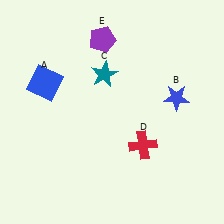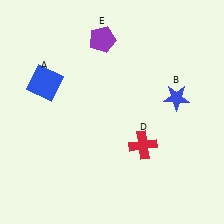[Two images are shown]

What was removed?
The teal star (C) was removed in Image 2.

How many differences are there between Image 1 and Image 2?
There is 1 difference between the two images.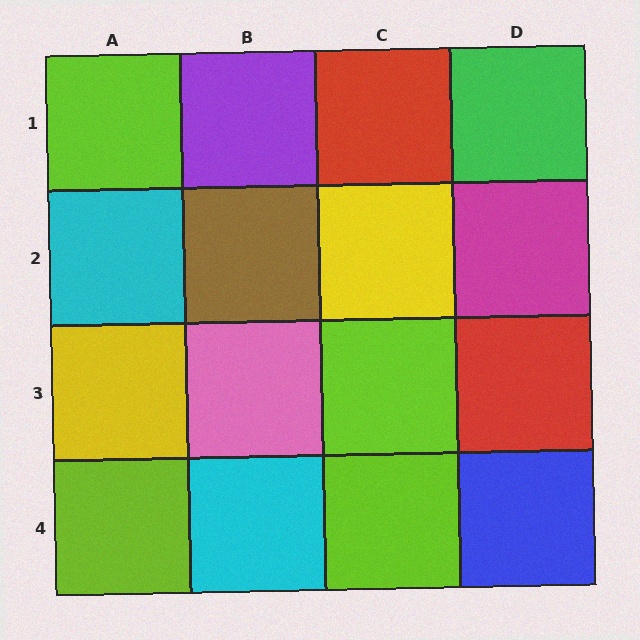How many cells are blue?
1 cell is blue.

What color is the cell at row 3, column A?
Yellow.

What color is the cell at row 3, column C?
Lime.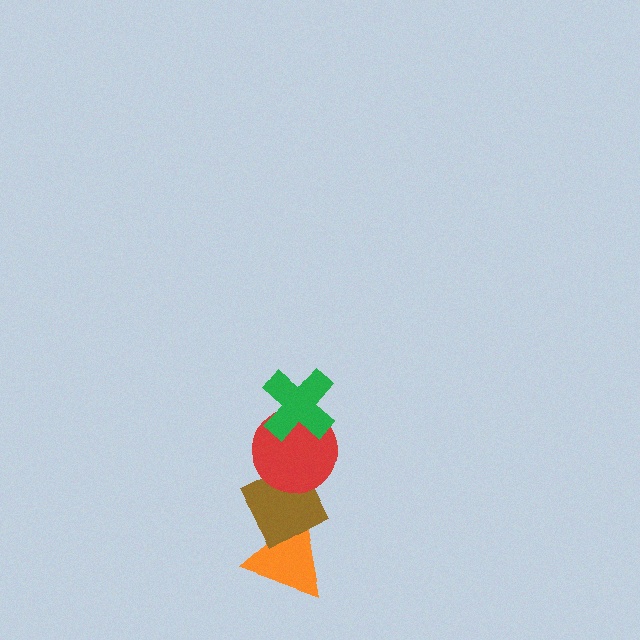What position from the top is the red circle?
The red circle is 2nd from the top.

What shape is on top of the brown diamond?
The red circle is on top of the brown diamond.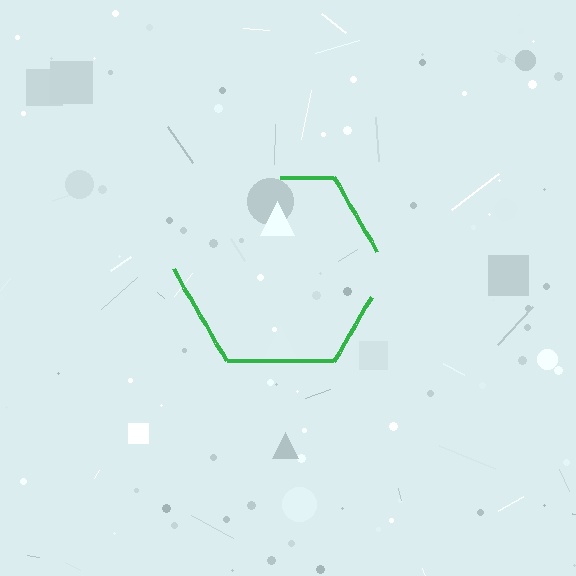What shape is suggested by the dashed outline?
The dashed outline suggests a hexagon.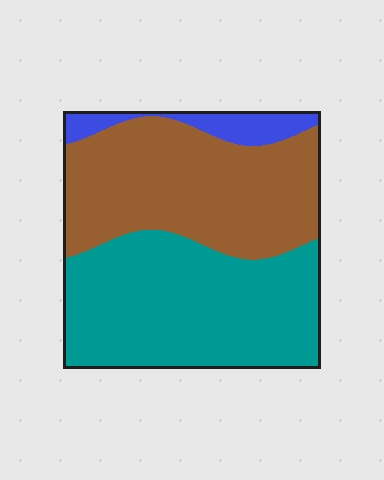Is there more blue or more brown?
Brown.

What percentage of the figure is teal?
Teal covers about 50% of the figure.